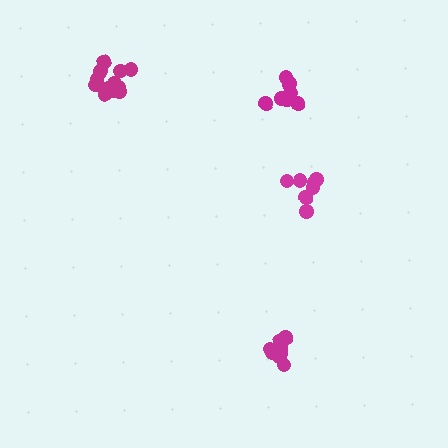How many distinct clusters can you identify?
There are 4 distinct clusters.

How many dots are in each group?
Group 1: 13 dots, Group 2: 10 dots, Group 3: 7 dots, Group 4: 7 dots (37 total).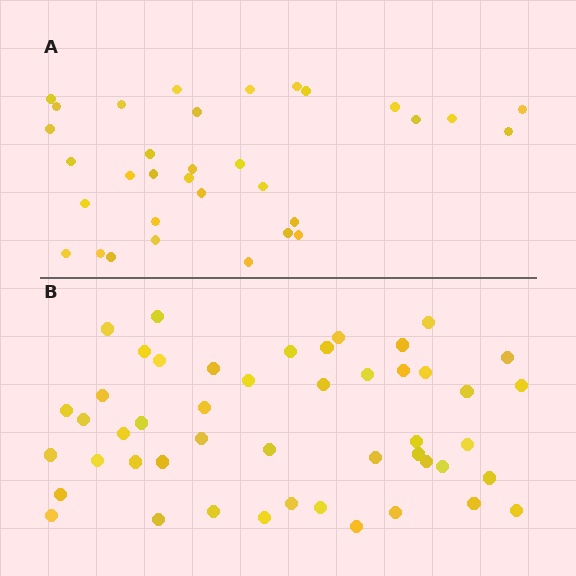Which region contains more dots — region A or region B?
Region B (the bottom region) has more dots.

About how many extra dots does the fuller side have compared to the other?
Region B has approximately 15 more dots than region A.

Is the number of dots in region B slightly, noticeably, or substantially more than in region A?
Region B has substantially more. The ratio is roughly 1.5 to 1.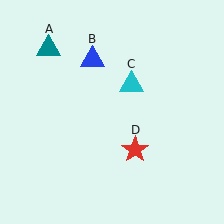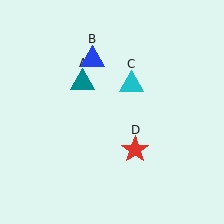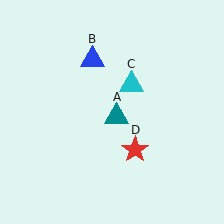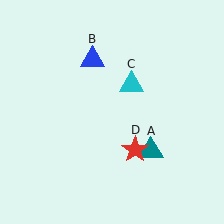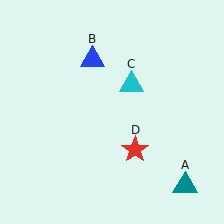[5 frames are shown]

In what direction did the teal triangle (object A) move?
The teal triangle (object A) moved down and to the right.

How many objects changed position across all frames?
1 object changed position: teal triangle (object A).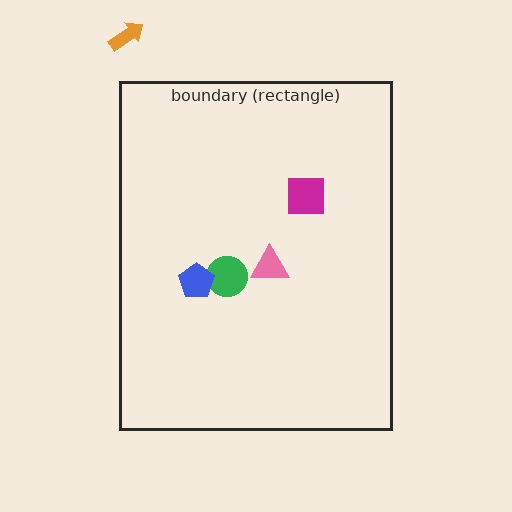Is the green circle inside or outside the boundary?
Inside.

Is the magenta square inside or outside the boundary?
Inside.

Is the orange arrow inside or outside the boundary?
Outside.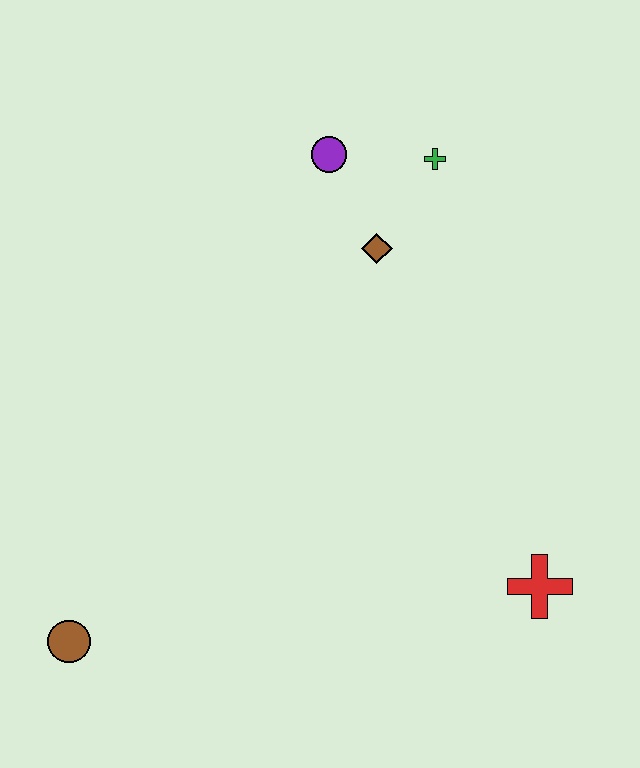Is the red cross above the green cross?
No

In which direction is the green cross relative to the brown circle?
The green cross is above the brown circle.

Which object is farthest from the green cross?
The brown circle is farthest from the green cross.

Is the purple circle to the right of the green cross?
No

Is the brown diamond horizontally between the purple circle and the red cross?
Yes